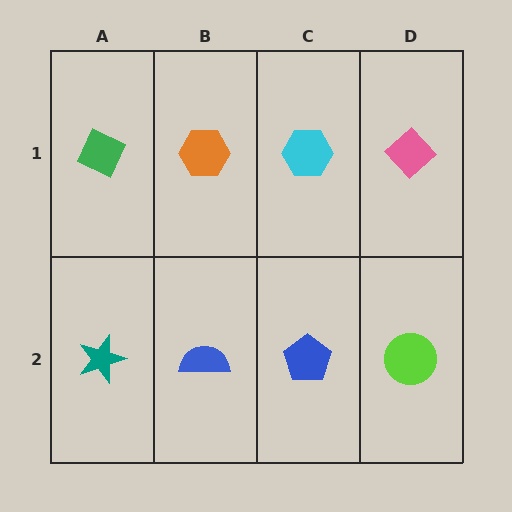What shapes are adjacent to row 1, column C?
A blue pentagon (row 2, column C), an orange hexagon (row 1, column B), a pink diamond (row 1, column D).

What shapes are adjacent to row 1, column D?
A lime circle (row 2, column D), a cyan hexagon (row 1, column C).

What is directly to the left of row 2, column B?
A teal star.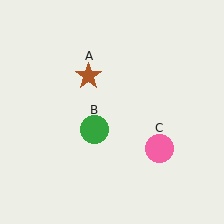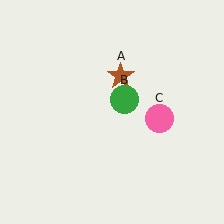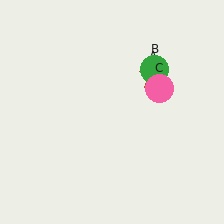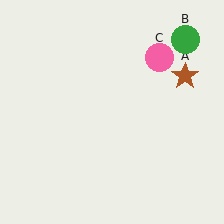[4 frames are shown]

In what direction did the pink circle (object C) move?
The pink circle (object C) moved up.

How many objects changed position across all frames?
3 objects changed position: brown star (object A), green circle (object B), pink circle (object C).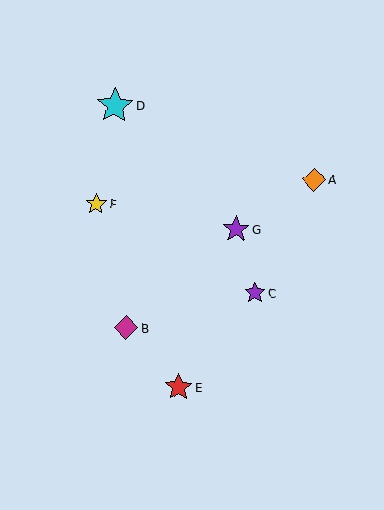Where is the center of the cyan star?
The center of the cyan star is at (115, 106).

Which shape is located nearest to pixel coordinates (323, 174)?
The orange diamond (labeled A) at (314, 179) is nearest to that location.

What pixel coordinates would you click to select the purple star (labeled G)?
Click at (236, 229) to select the purple star G.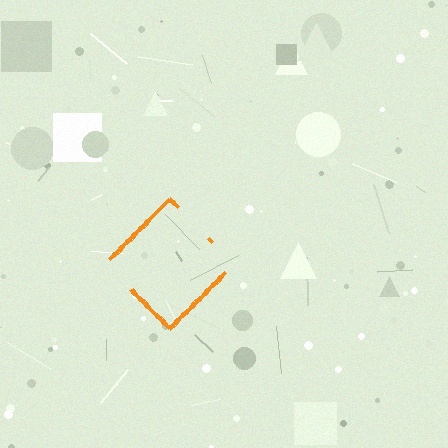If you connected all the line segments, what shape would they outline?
They would outline a diamond.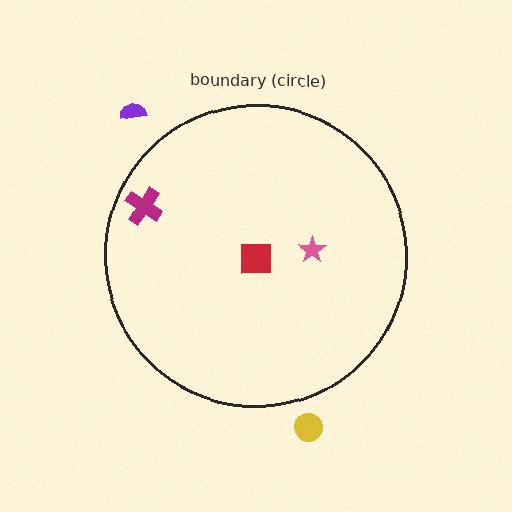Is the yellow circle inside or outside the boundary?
Outside.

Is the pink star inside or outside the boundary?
Inside.